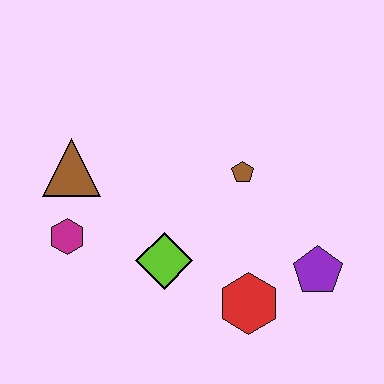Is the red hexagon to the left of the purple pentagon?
Yes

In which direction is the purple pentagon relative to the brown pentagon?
The purple pentagon is below the brown pentagon.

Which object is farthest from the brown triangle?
The purple pentagon is farthest from the brown triangle.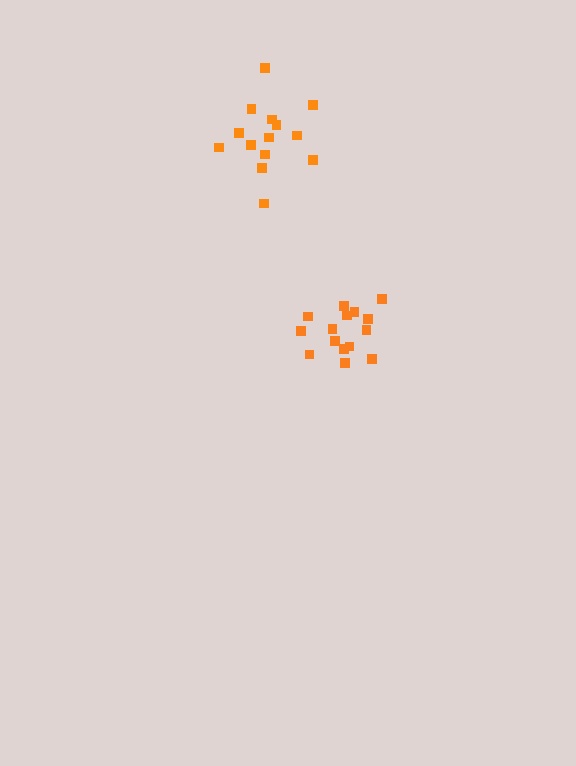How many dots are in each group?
Group 1: 14 dots, Group 2: 15 dots (29 total).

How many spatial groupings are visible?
There are 2 spatial groupings.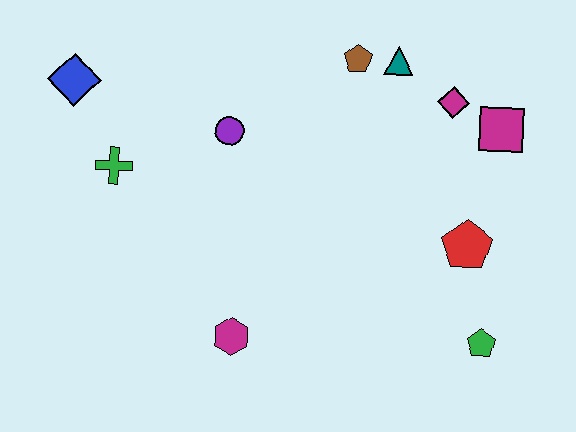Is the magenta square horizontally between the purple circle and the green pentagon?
No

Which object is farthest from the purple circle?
The green pentagon is farthest from the purple circle.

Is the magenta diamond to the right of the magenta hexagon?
Yes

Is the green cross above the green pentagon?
Yes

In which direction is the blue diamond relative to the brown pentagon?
The blue diamond is to the left of the brown pentagon.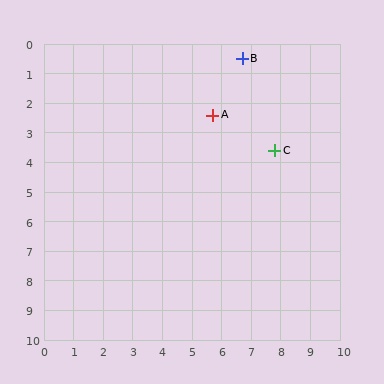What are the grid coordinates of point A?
Point A is at approximately (5.7, 2.4).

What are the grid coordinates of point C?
Point C is at approximately (7.8, 3.6).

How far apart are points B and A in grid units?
Points B and A are about 2.1 grid units apart.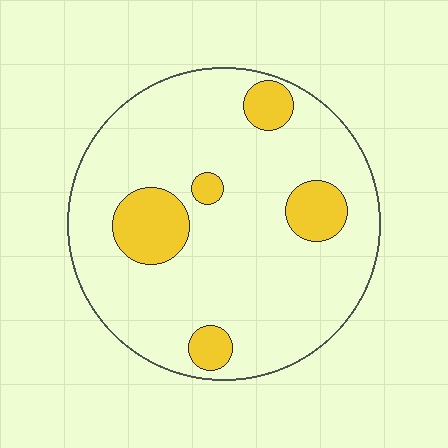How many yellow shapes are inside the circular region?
5.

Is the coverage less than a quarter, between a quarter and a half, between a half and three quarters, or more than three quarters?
Less than a quarter.